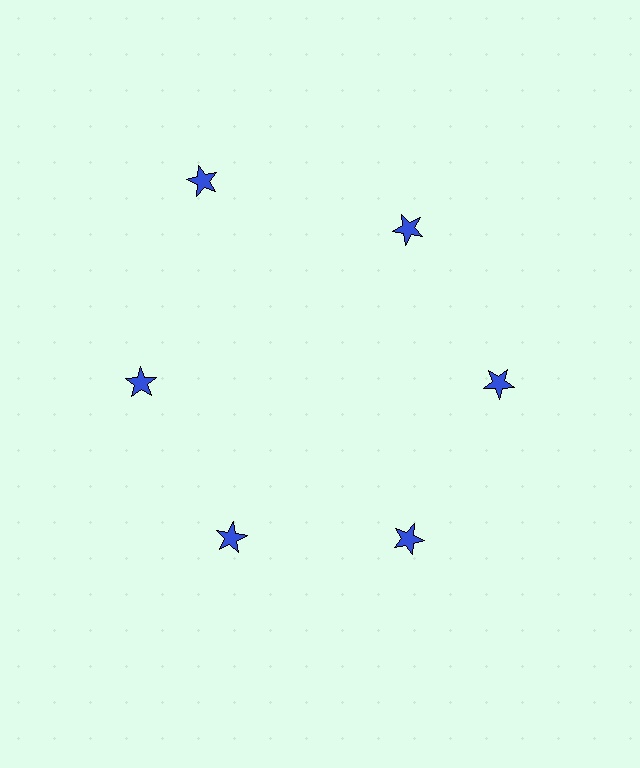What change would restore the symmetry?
The symmetry would be restored by moving it inward, back onto the ring so that all 6 stars sit at equal angles and equal distance from the center.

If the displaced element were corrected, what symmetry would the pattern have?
It would have 6-fold rotational symmetry — the pattern would map onto itself every 60 degrees.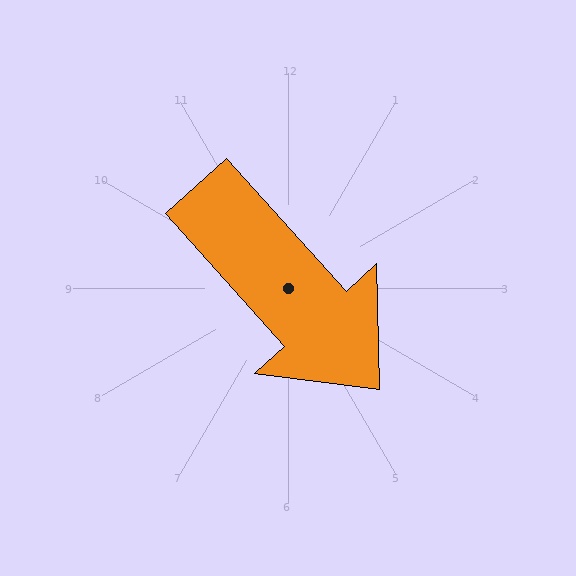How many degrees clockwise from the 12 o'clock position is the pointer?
Approximately 138 degrees.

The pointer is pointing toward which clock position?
Roughly 5 o'clock.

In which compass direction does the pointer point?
Southeast.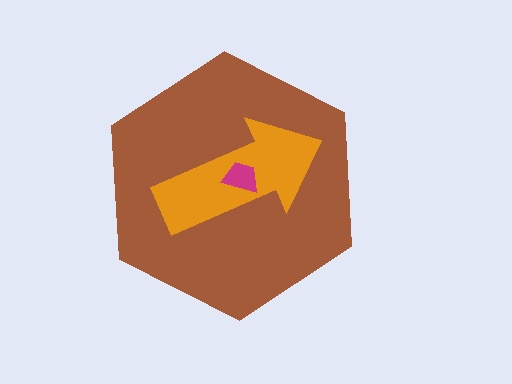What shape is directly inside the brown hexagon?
The orange arrow.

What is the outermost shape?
The brown hexagon.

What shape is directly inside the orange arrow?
The magenta trapezoid.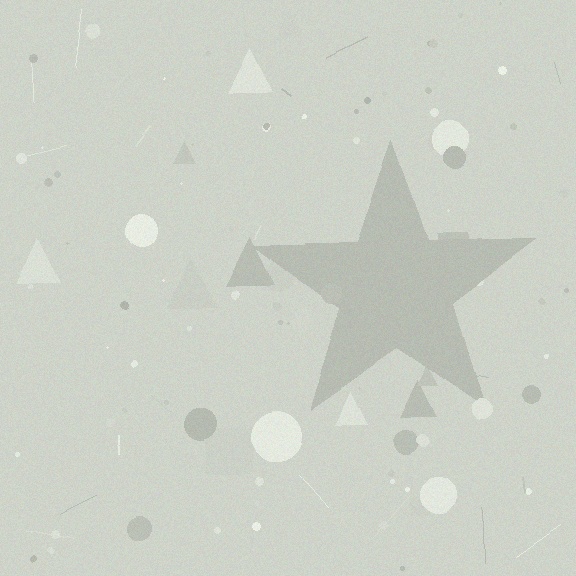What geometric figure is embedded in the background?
A star is embedded in the background.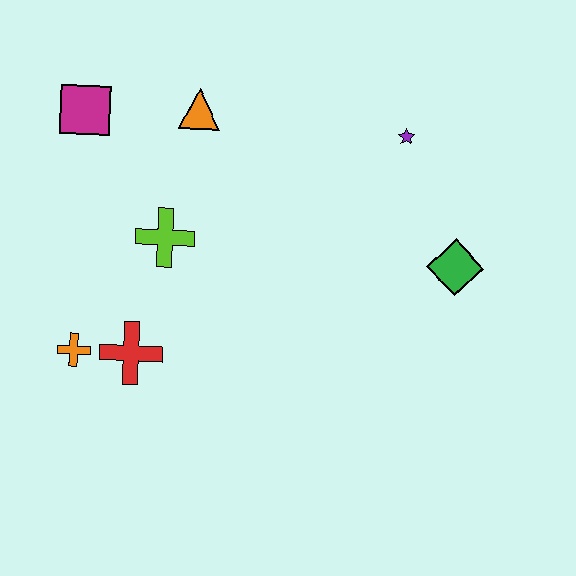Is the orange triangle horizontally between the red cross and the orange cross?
No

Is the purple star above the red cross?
Yes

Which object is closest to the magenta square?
The orange triangle is closest to the magenta square.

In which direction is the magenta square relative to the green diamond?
The magenta square is to the left of the green diamond.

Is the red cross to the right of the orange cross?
Yes